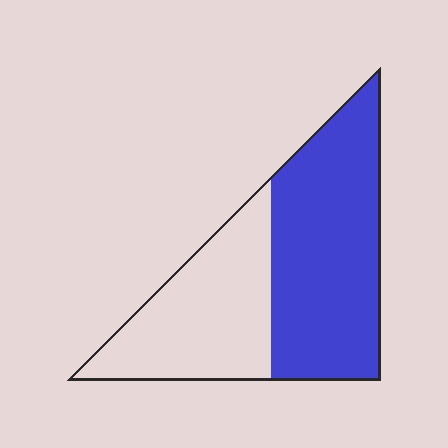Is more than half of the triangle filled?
Yes.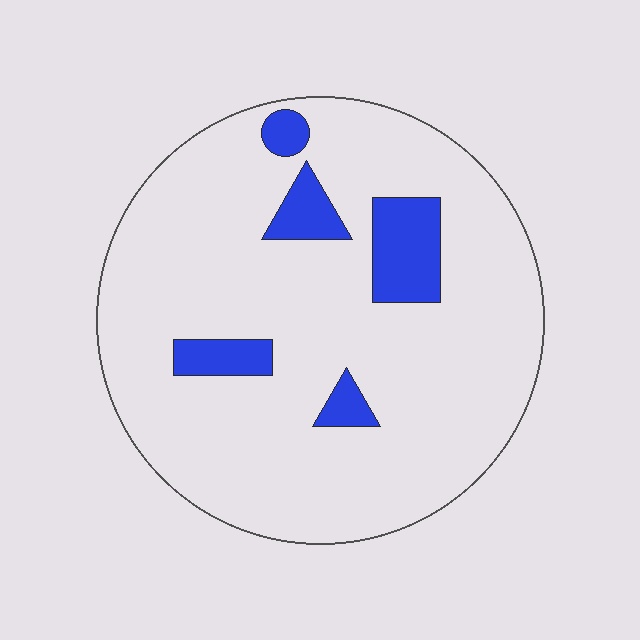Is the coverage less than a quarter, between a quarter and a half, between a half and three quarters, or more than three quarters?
Less than a quarter.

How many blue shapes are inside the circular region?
5.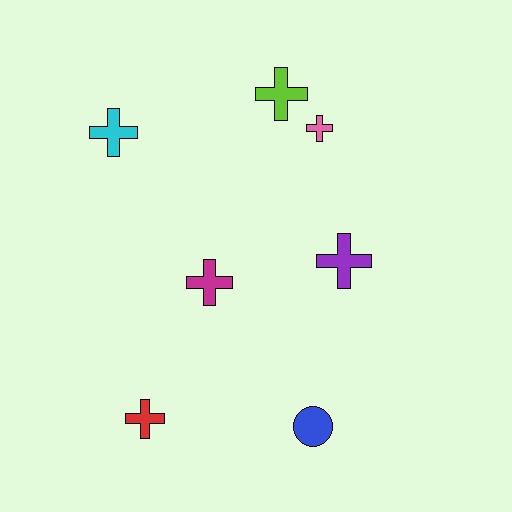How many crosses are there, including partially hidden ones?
There are 6 crosses.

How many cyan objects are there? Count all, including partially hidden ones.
There is 1 cyan object.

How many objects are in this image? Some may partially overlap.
There are 7 objects.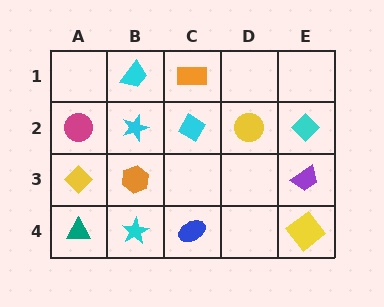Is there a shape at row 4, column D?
No, that cell is empty.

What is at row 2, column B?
A cyan star.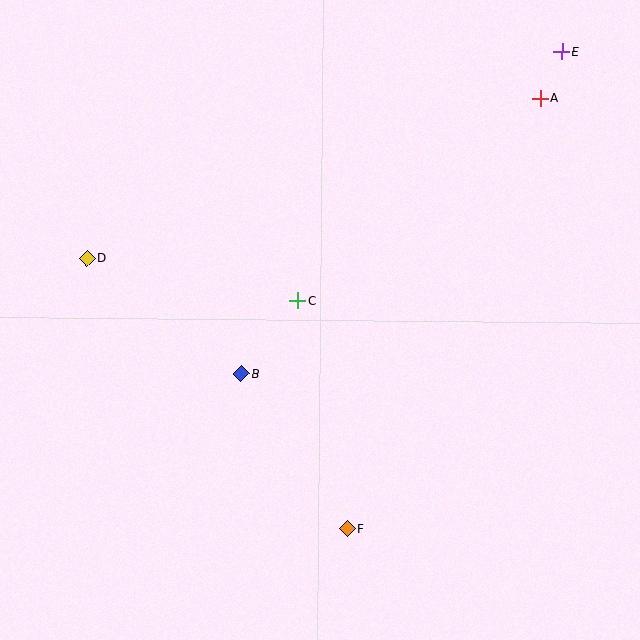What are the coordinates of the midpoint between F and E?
The midpoint between F and E is at (455, 291).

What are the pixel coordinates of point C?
Point C is at (298, 300).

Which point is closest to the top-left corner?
Point D is closest to the top-left corner.